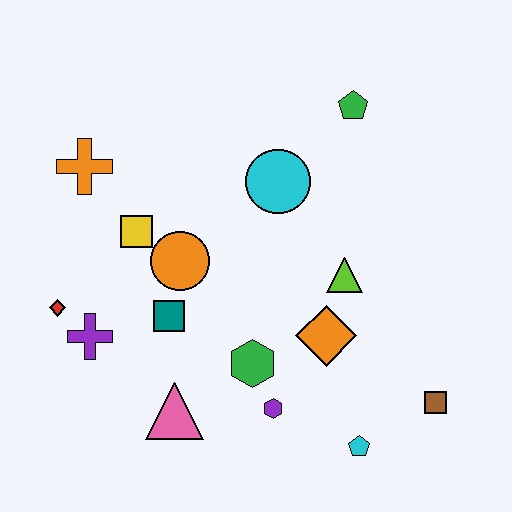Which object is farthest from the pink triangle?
The green pentagon is farthest from the pink triangle.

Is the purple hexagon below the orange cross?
Yes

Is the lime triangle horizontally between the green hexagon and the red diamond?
No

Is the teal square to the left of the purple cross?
No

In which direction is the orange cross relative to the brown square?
The orange cross is to the left of the brown square.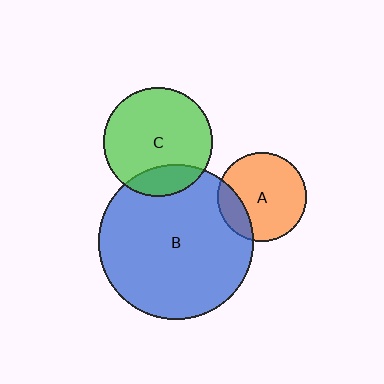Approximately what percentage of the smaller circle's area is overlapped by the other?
Approximately 20%.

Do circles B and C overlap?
Yes.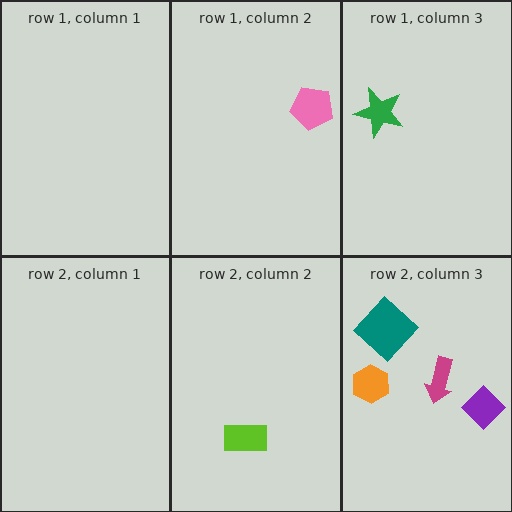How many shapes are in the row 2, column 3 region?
4.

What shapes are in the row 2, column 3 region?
The purple diamond, the magenta arrow, the orange hexagon, the teal diamond.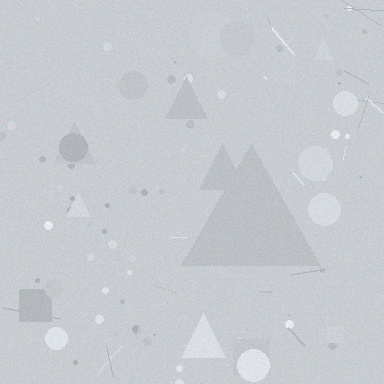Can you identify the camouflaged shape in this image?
The camouflaged shape is a triangle.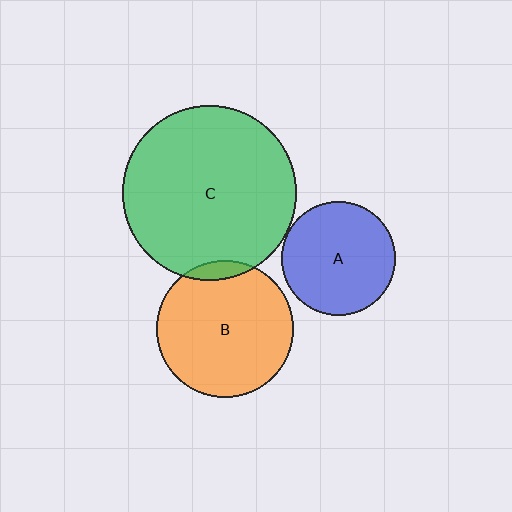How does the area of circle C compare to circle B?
Approximately 1.6 times.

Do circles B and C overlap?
Yes.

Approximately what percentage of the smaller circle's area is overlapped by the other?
Approximately 5%.